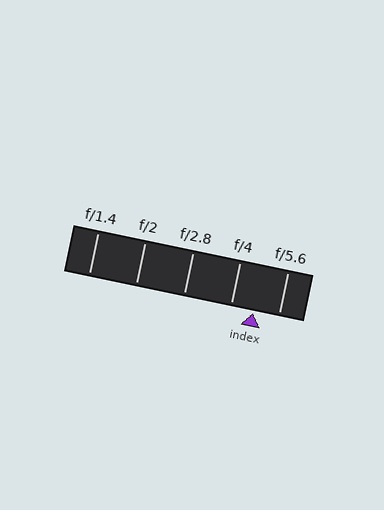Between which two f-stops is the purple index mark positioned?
The index mark is between f/4 and f/5.6.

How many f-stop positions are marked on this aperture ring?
There are 5 f-stop positions marked.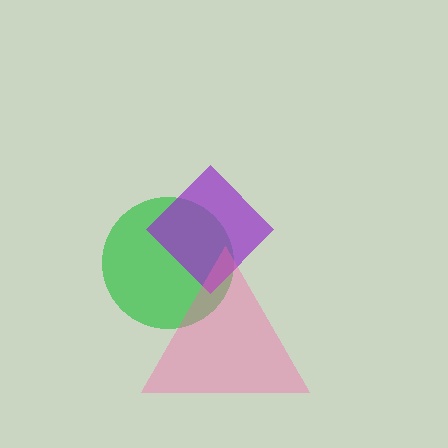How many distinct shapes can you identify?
There are 3 distinct shapes: a green circle, a purple diamond, a pink triangle.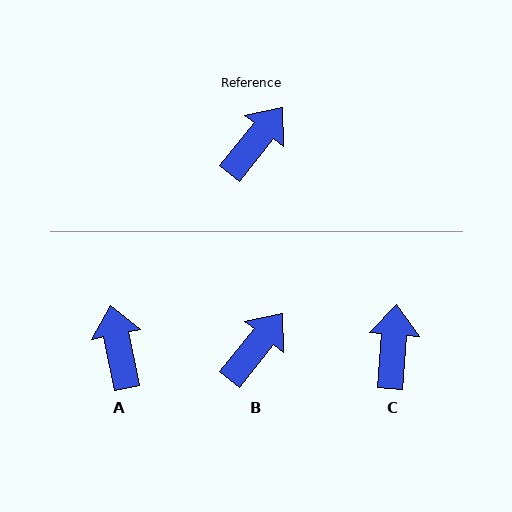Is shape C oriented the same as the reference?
No, it is off by about 34 degrees.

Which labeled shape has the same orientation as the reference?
B.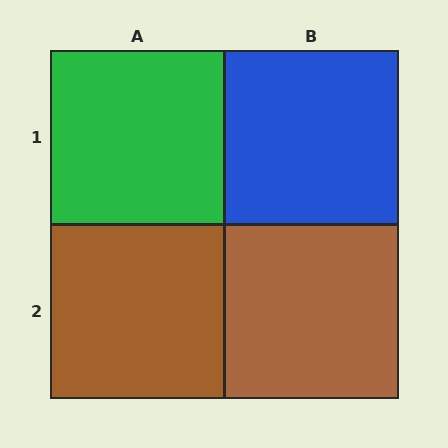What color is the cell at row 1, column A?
Green.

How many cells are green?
1 cell is green.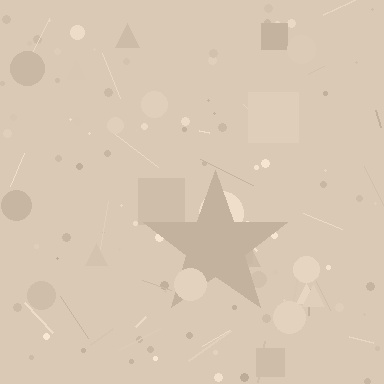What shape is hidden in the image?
A star is hidden in the image.